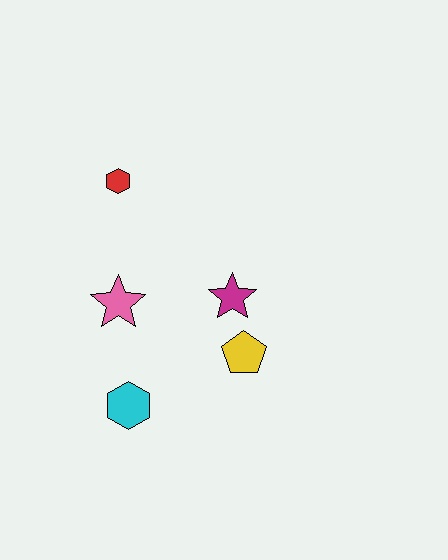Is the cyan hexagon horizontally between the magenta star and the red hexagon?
Yes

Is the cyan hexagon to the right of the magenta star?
No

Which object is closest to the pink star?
The cyan hexagon is closest to the pink star.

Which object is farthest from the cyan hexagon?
The red hexagon is farthest from the cyan hexagon.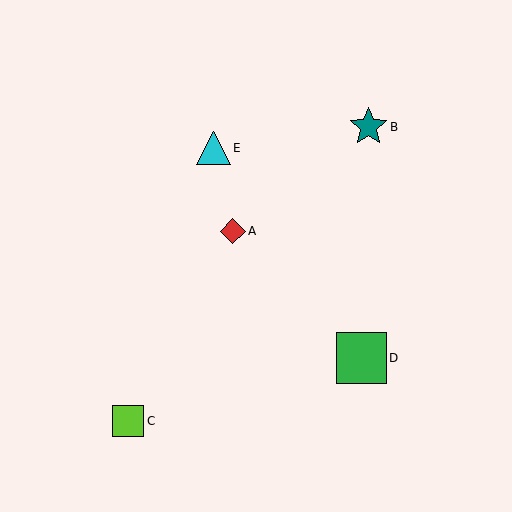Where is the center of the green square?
The center of the green square is at (361, 358).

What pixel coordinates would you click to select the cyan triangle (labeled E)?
Click at (213, 148) to select the cyan triangle E.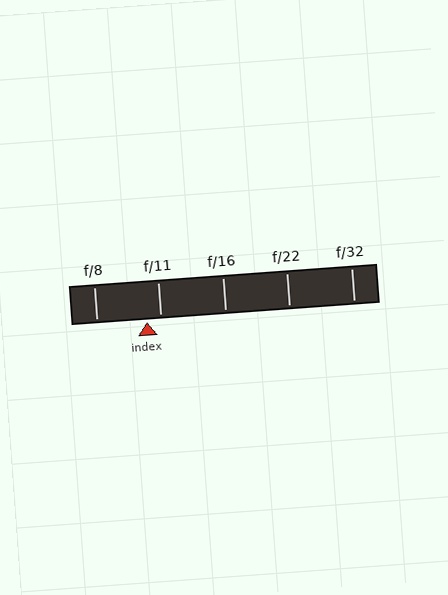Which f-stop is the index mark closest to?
The index mark is closest to f/11.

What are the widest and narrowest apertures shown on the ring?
The widest aperture shown is f/8 and the narrowest is f/32.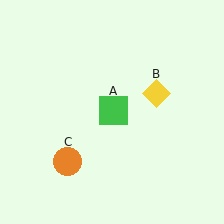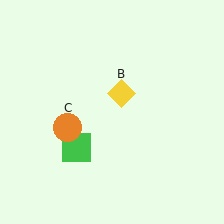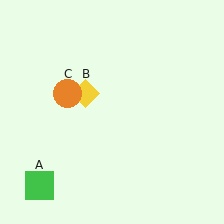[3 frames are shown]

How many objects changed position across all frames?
3 objects changed position: green square (object A), yellow diamond (object B), orange circle (object C).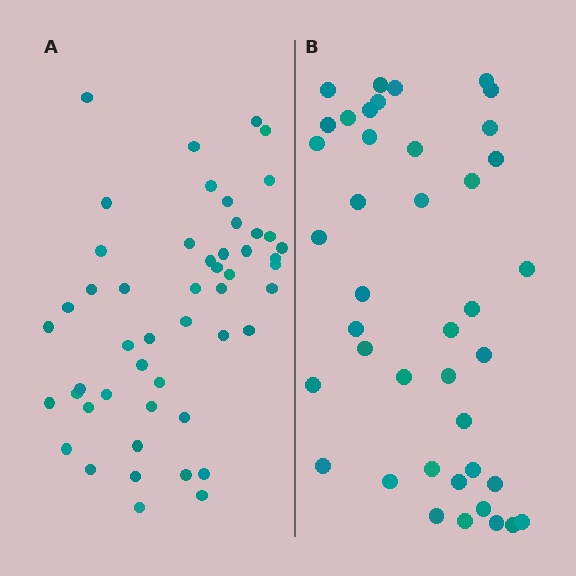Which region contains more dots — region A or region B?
Region A (the left region) has more dots.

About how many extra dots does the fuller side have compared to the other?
Region A has roughly 8 or so more dots than region B.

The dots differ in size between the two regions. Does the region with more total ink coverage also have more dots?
No. Region B has more total ink coverage because its dots are larger, but region A actually contains more individual dots. Total area can be misleading — the number of items is what matters here.